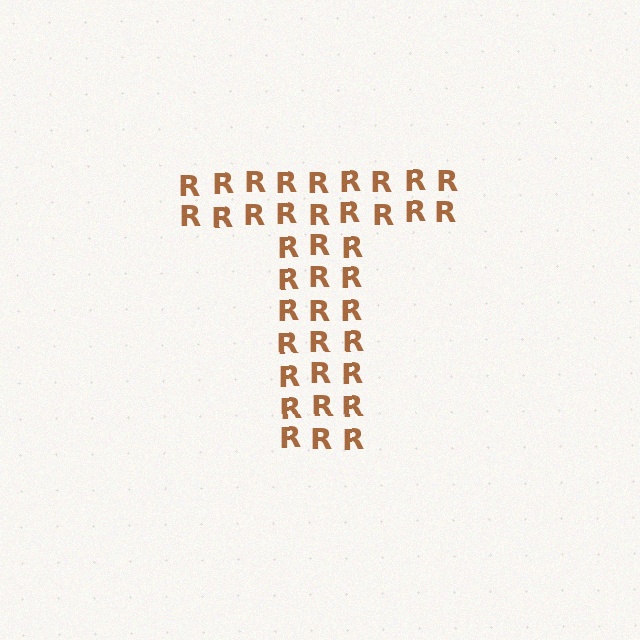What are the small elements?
The small elements are letter R's.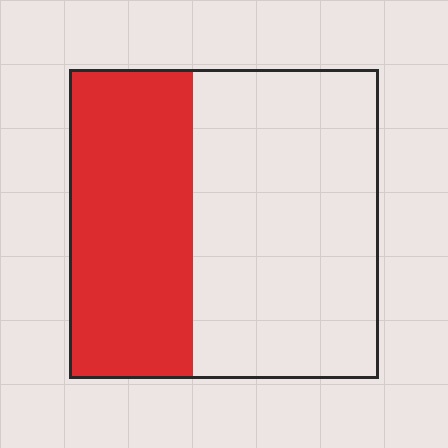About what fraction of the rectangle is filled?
About two fifths (2/5).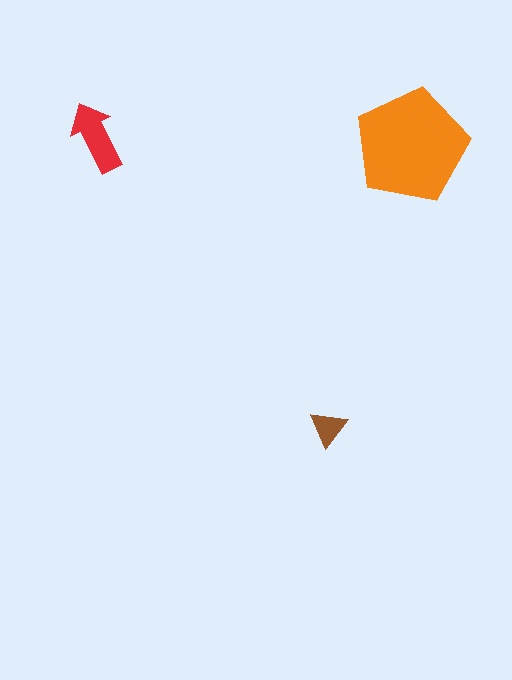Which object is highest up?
The red arrow is topmost.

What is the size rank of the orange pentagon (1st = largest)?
1st.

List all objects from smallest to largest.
The brown triangle, the red arrow, the orange pentagon.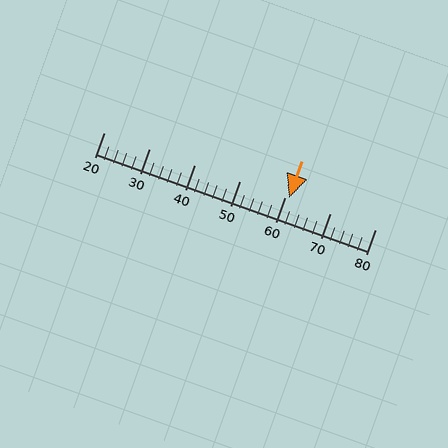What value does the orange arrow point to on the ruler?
The orange arrow points to approximately 61.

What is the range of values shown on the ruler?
The ruler shows values from 20 to 80.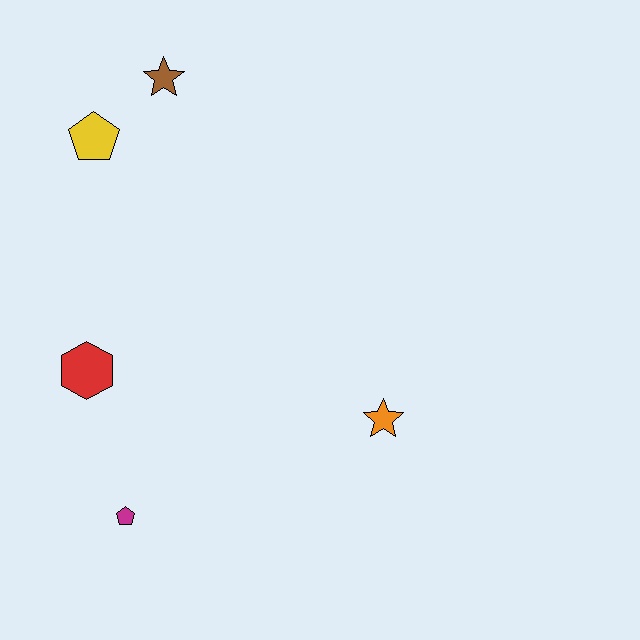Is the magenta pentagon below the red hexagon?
Yes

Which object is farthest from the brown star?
The magenta pentagon is farthest from the brown star.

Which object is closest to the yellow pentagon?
The brown star is closest to the yellow pentagon.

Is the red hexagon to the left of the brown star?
Yes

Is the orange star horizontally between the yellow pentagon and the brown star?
No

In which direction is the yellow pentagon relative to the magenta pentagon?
The yellow pentagon is above the magenta pentagon.